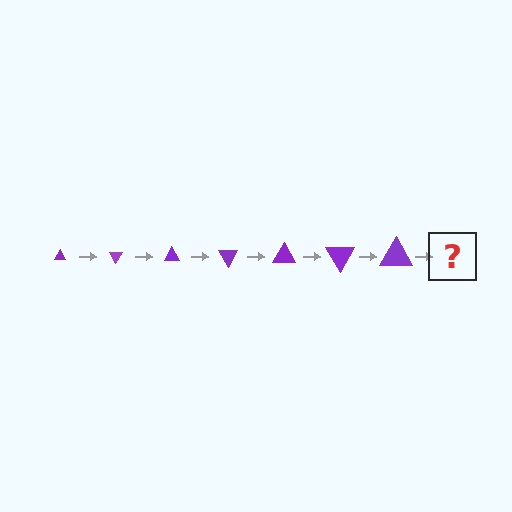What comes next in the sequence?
The next element should be a triangle, larger than the previous one and rotated 420 degrees from the start.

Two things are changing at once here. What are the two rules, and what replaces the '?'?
The two rules are that the triangle grows larger each step and it rotates 60 degrees each step. The '?' should be a triangle, larger than the previous one and rotated 420 degrees from the start.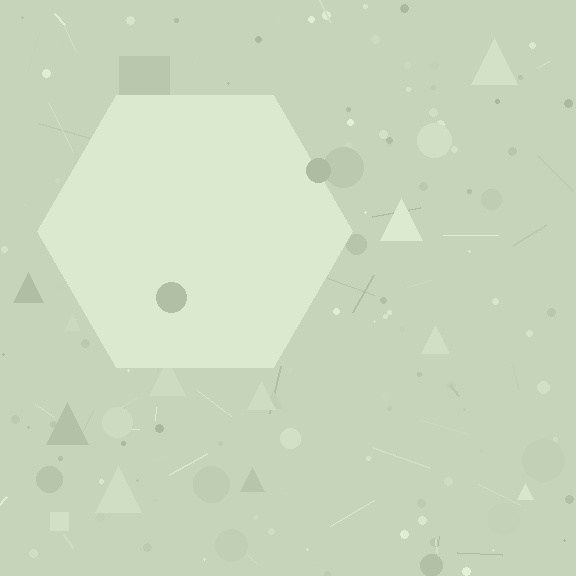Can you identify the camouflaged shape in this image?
The camouflaged shape is a hexagon.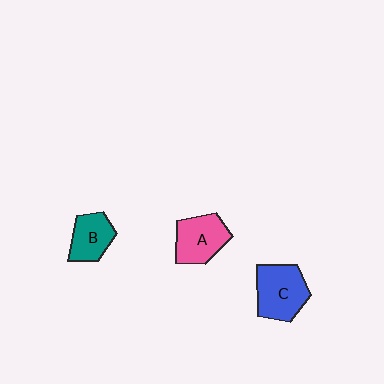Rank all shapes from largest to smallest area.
From largest to smallest: C (blue), A (pink), B (teal).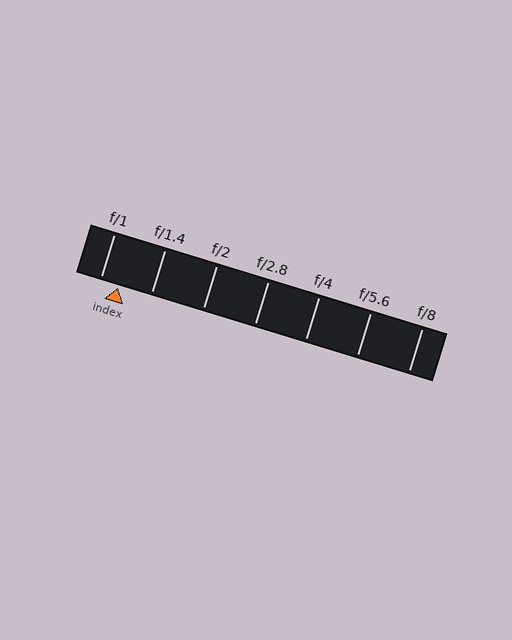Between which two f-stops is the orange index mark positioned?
The index mark is between f/1 and f/1.4.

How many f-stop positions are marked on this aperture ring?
There are 7 f-stop positions marked.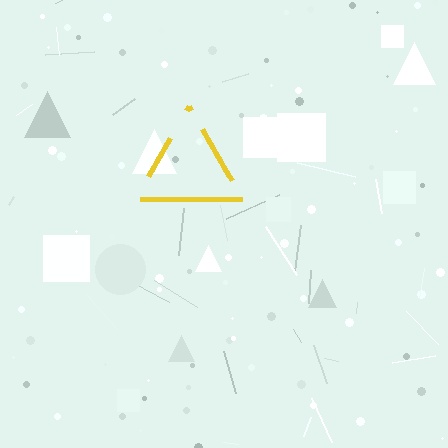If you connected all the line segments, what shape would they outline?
They would outline a triangle.